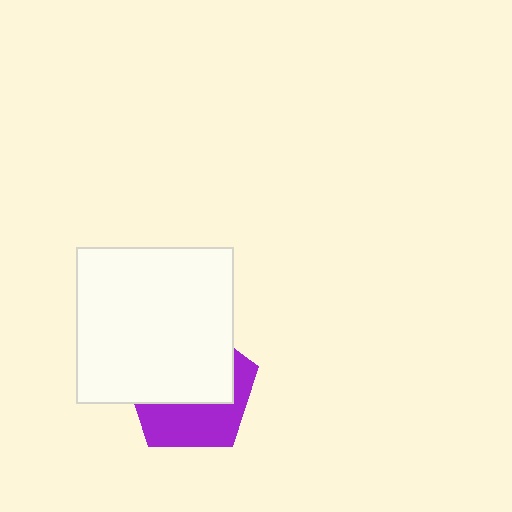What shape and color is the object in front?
The object in front is a white square.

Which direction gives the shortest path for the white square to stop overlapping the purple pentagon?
Moving up gives the shortest separation.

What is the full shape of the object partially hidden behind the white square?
The partially hidden object is a purple pentagon.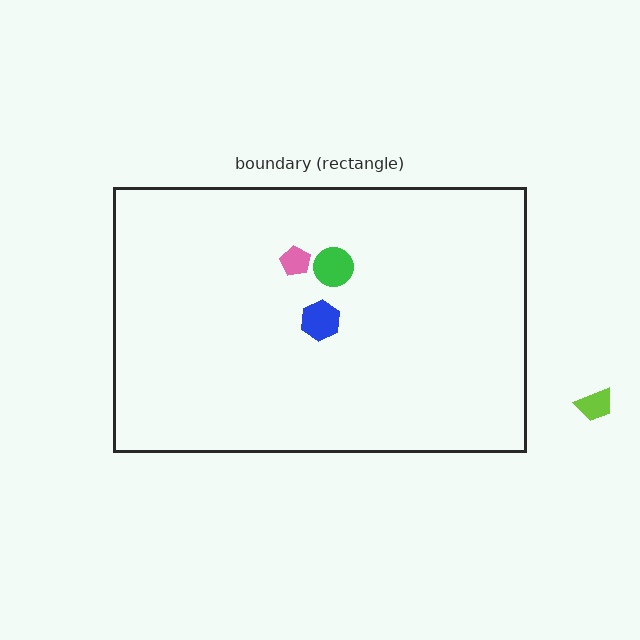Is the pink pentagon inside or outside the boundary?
Inside.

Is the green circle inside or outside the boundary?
Inside.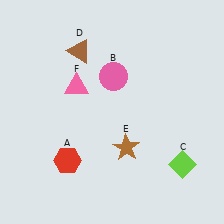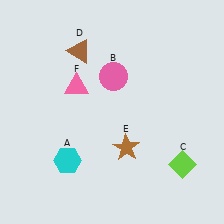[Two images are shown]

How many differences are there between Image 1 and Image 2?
There is 1 difference between the two images.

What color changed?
The hexagon (A) changed from red in Image 1 to cyan in Image 2.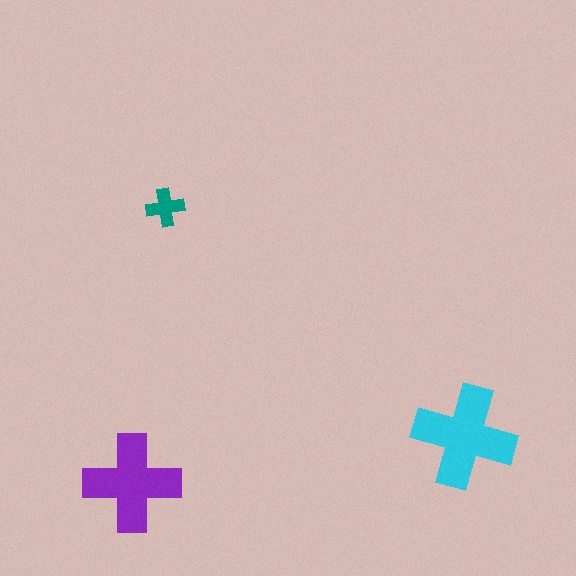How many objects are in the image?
There are 3 objects in the image.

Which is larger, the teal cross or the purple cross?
The purple one.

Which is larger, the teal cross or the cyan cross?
The cyan one.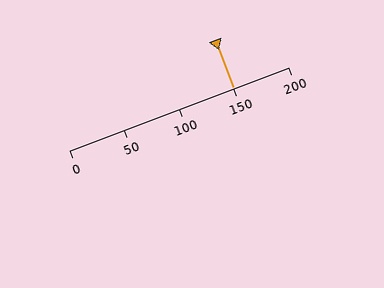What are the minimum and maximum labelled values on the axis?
The axis runs from 0 to 200.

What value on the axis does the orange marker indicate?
The marker indicates approximately 150.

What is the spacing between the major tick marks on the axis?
The major ticks are spaced 50 apart.